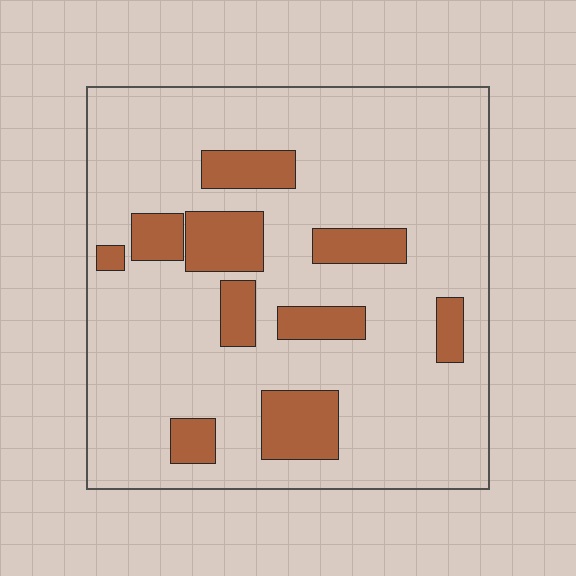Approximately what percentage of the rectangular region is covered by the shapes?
Approximately 20%.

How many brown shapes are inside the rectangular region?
10.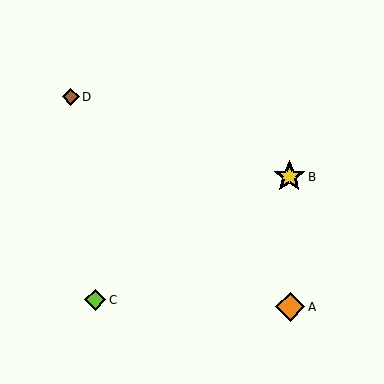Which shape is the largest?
The yellow star (labeled B) is the largest.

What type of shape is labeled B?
Shape B is a yellow star.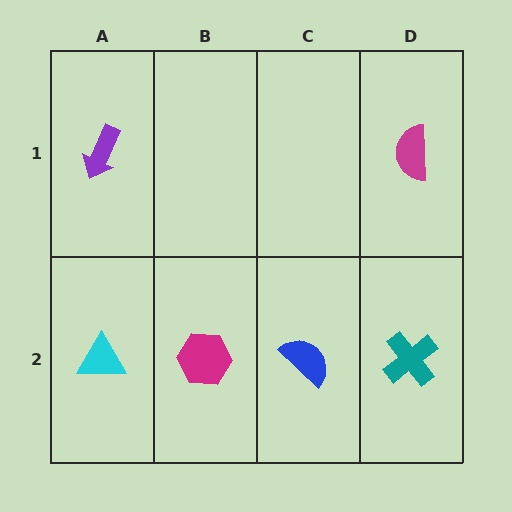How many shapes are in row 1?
2 shapes.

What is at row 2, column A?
A cyan triangle.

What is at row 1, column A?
A purple arrow.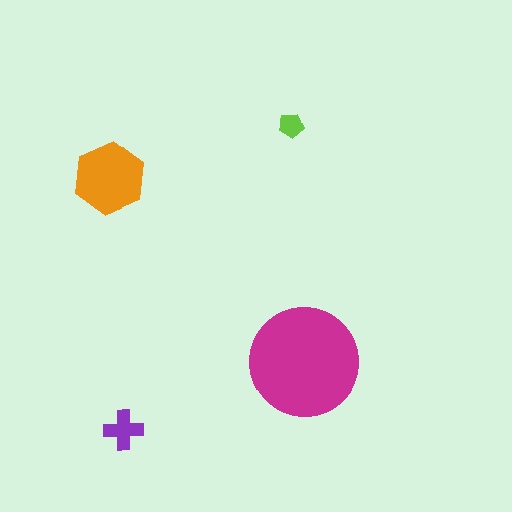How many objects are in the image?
There are 4 objects in the image.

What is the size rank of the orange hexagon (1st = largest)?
2nd.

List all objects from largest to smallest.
The magenta circle, the orange hexagon, the purple cross, the lime pentagon.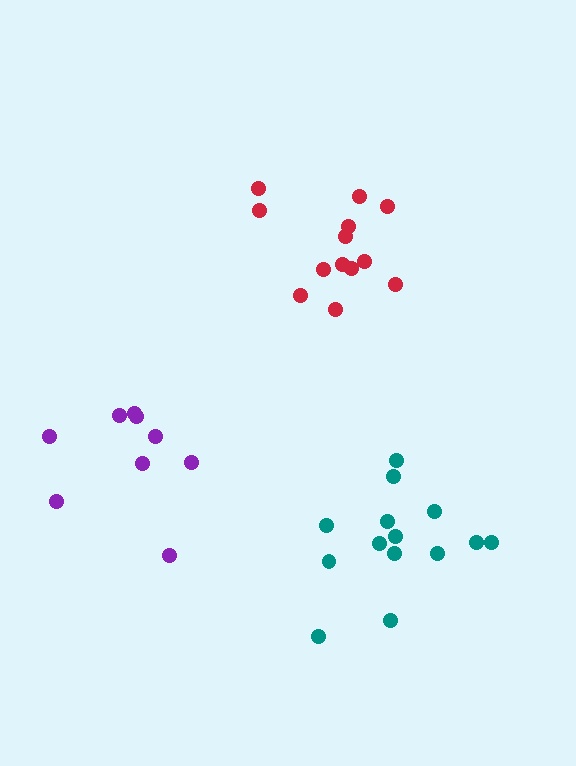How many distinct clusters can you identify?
There are 3 distinct clusters.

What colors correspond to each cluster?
The clusters are colored: purple, red, teal.